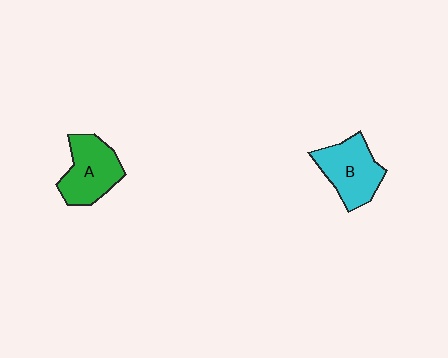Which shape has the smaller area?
Shape A (green).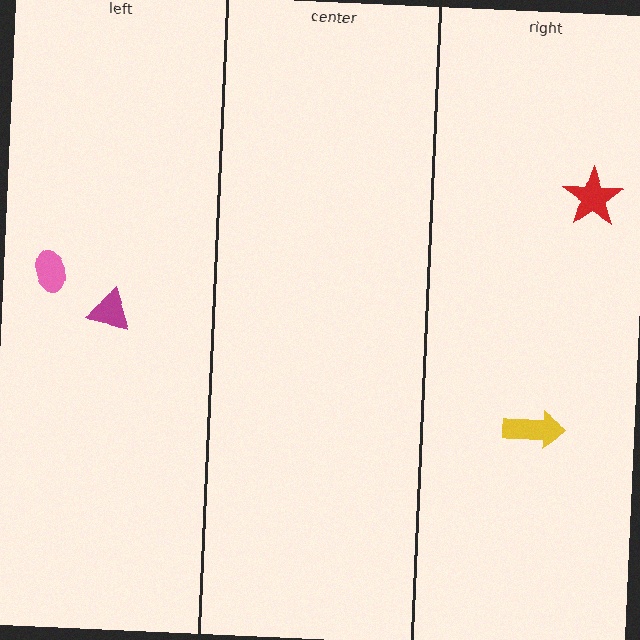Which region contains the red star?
The right region.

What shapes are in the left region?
The pink ellipse, the magenta triangle.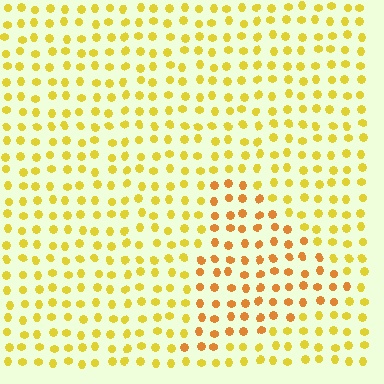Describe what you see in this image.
The image is filled with small yellow elements in a uniform arrangement. A triangle-shaped region is visible where the elements are tinted to a slightly different hue, forming a subtle color boundary.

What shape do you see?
I see a triangle.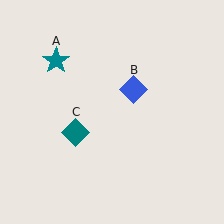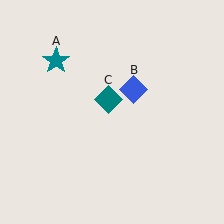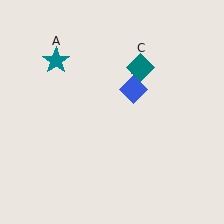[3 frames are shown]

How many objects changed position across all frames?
1 object changed position: teal diamond (object C).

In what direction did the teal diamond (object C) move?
The teal diamond (object C) moved up and to the right.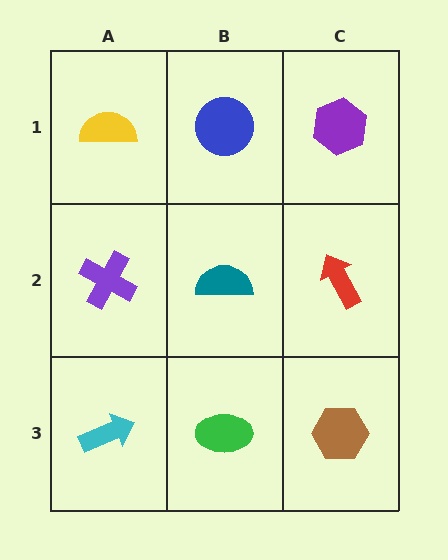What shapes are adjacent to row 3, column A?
A purple cross (row 2, column A), a green ellipse (row 3, column B).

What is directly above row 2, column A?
A yellow semicircle.